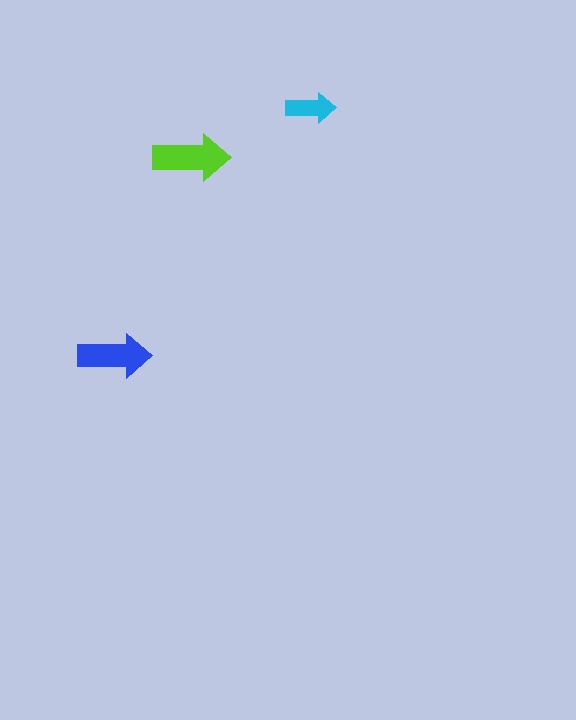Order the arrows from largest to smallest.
the lime one, the blue one, the cyan one.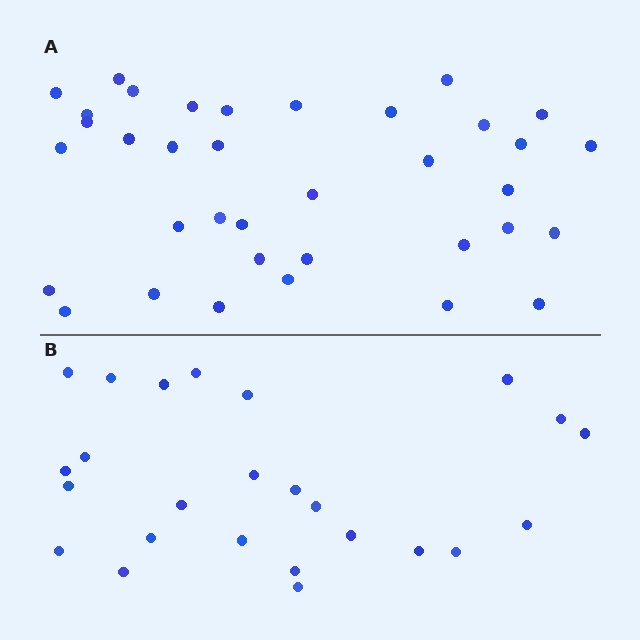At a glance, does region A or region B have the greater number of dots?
Region A (the top region) has more dots.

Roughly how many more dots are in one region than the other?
Region A has roughly 12 or so more dots than region B.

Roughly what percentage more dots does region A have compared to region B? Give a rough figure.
About 45% more.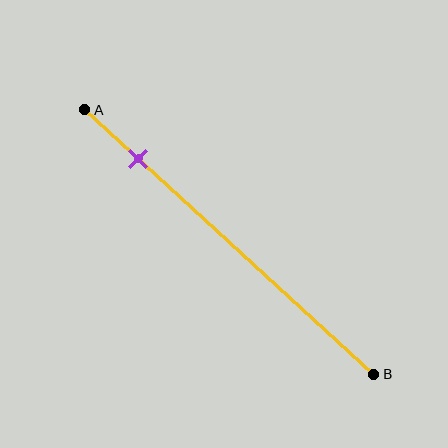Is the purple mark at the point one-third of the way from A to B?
No, the mark is at about 20% from A, not at the 33% one-third point.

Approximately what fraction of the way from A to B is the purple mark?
The purple mark is approximately 20% of the way from A to B.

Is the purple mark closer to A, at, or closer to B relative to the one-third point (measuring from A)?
The purple mark is closer to point A than the one-third point of segment AB.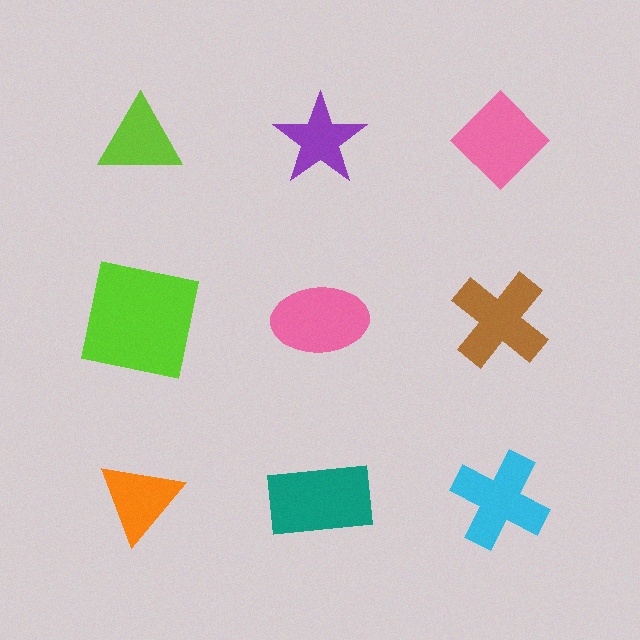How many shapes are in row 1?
3 shapes.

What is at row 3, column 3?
A cyan cross.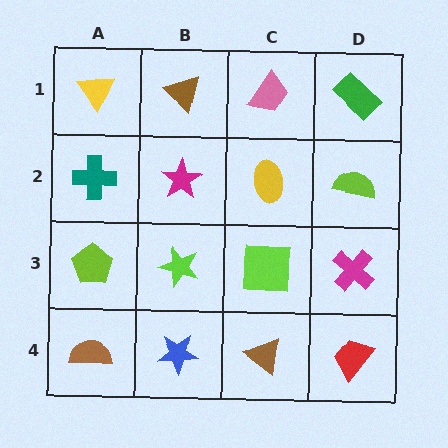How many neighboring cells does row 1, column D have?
2.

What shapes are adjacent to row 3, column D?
A lime semicircle (row 2, column D), a red trapezoid (row 4, column D), a lime square (row 3, column C).